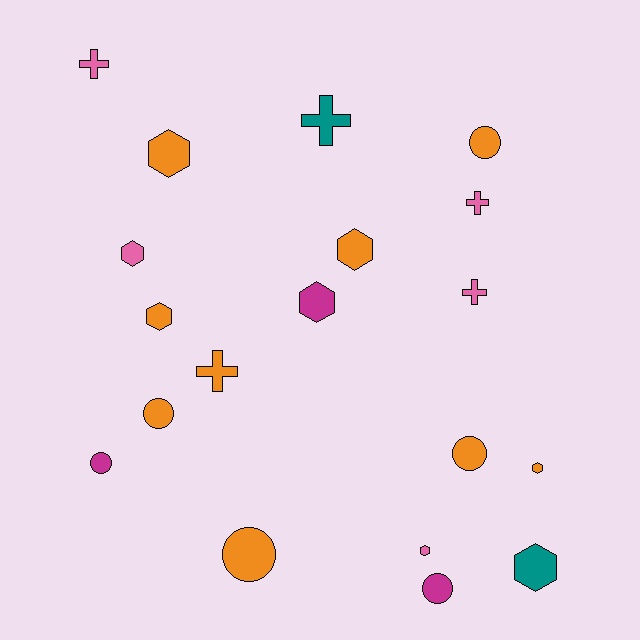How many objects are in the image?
There are 19 objects.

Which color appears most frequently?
Orange, with 9 objects.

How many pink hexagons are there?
There are 2 pink hexagons.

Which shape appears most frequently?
Hexagon, with 8 objects.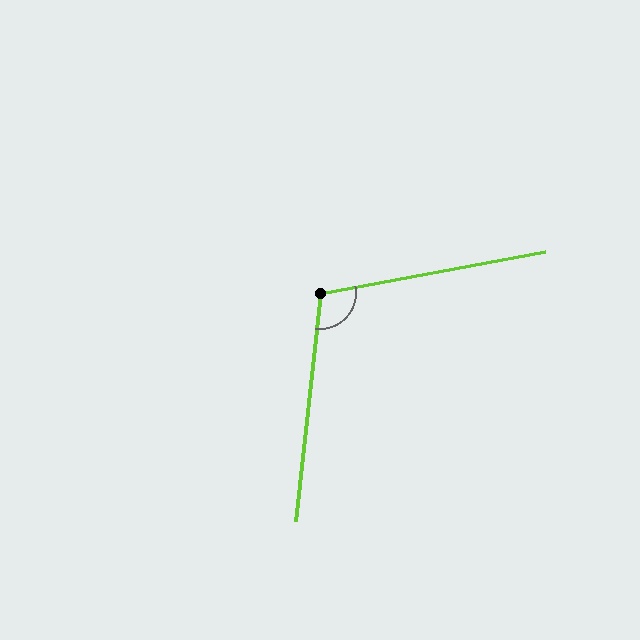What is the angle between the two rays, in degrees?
Approximately 107 degrees.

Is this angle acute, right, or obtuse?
It is obtuse.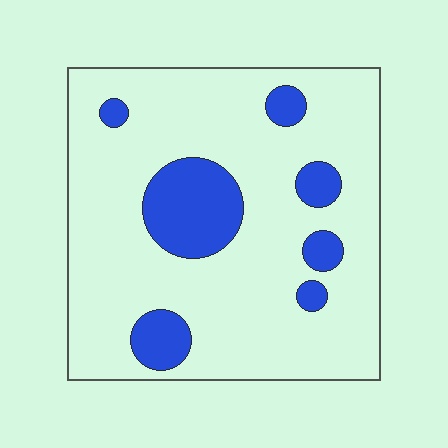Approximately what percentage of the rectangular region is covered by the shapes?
Approximately 15%.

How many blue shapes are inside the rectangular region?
7.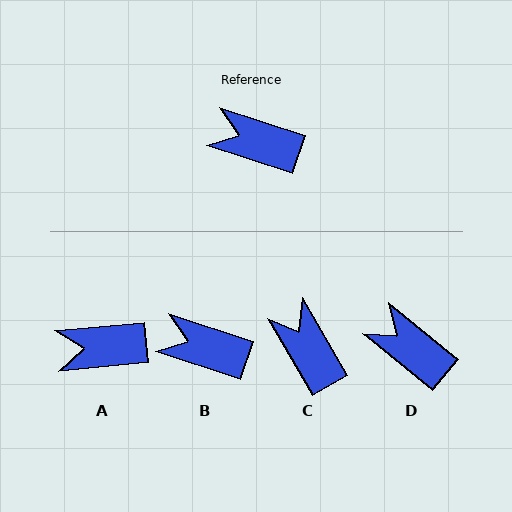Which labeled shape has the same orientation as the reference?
B.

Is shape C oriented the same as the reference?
No, it is off by about 42 degrees.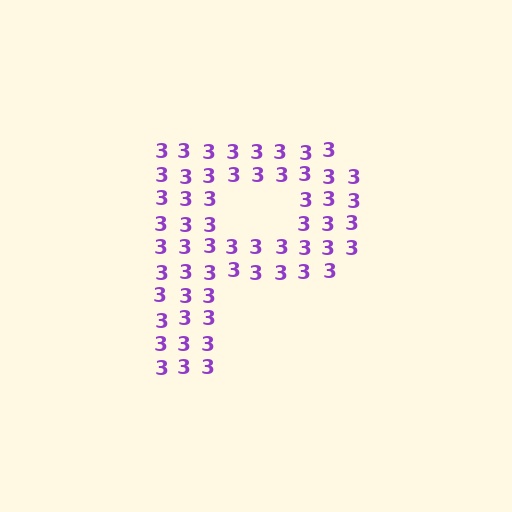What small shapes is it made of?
It is made of small digit 3's.